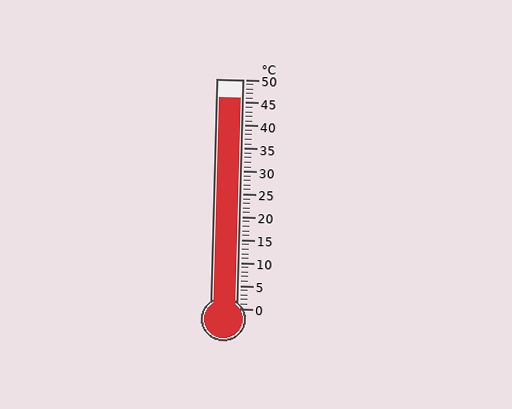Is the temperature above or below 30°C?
The temperature is above 30°C.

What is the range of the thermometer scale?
The thermometer scale ranges from 0°C to 50°C.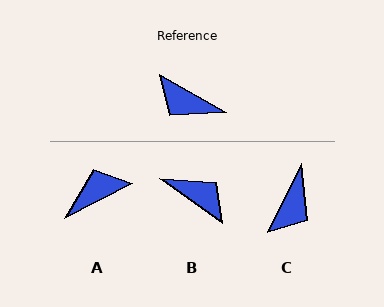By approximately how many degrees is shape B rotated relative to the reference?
Approximately 174 degrees counter-clockwise.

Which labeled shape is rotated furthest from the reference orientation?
B, about 174 degrees away.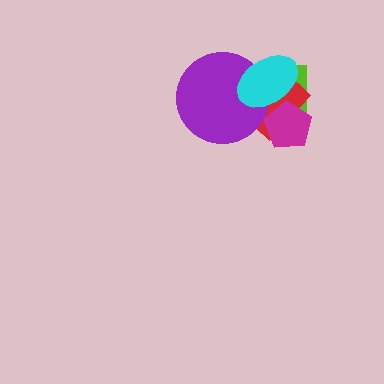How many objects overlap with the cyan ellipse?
4 objects overlap with the cyan ellipse.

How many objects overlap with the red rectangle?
4 objects overlap with the red rectangle.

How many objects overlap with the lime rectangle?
4 objects overlap with the lime rectangle.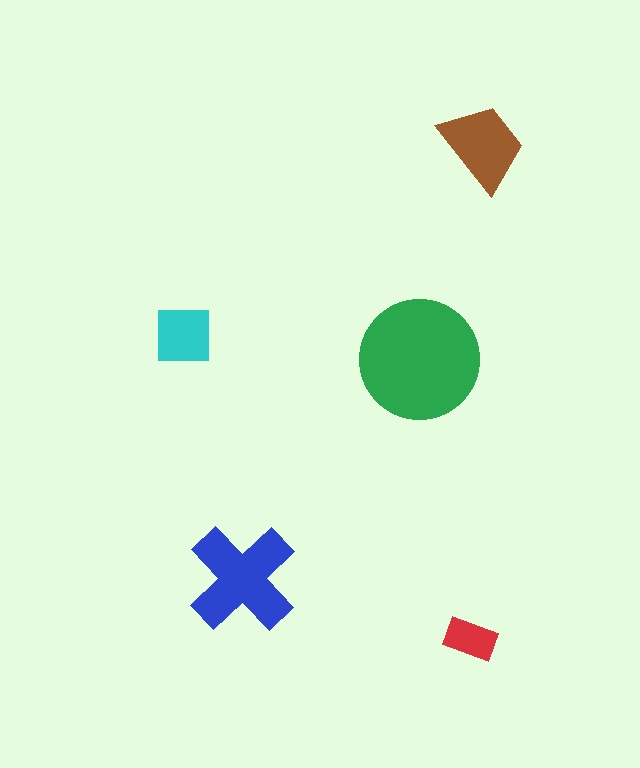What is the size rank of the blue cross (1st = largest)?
2nd.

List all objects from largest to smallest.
The green circle, the blue cross, the brown trapezoid, the cyan square, the red rectangle.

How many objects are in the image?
There are 5 objects in the image.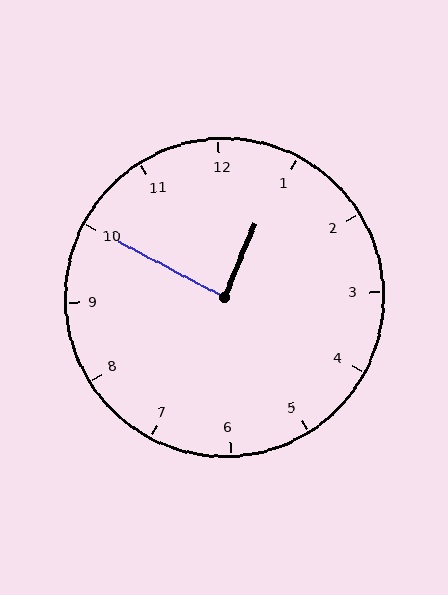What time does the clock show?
12:50.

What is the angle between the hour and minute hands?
Approximately 85 degrees.